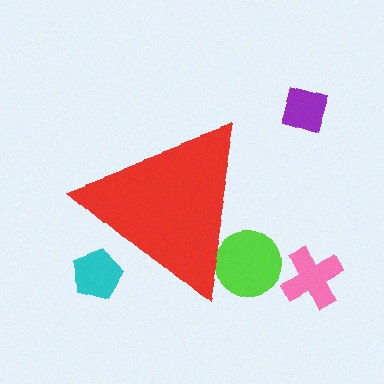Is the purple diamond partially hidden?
No, the purple diamond is fully visible.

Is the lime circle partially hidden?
Yes, the lime circle is partially hidden behind the red triangle.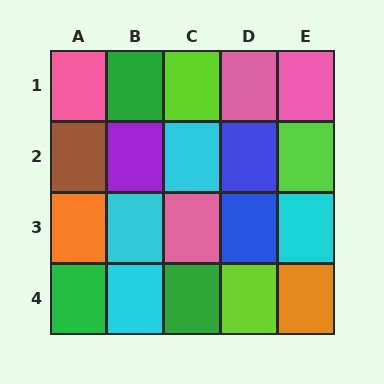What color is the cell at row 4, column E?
Orange.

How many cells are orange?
2 cells are orange.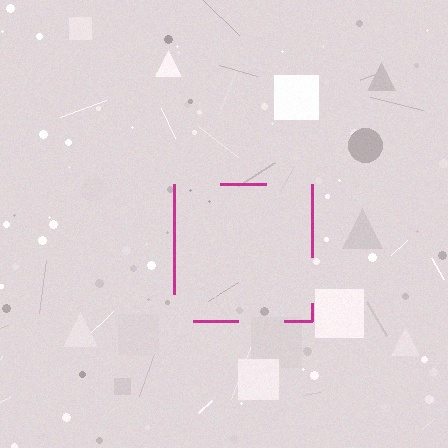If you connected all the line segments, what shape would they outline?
They would outline a square.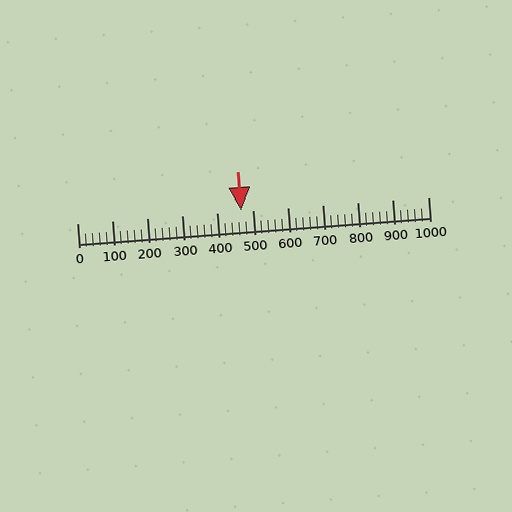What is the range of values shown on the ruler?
The ruler shows values from 0 to 1000.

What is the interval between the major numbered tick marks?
The major tick marks are spaced 100 units apart.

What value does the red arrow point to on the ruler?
The red arrow points to approximately 469.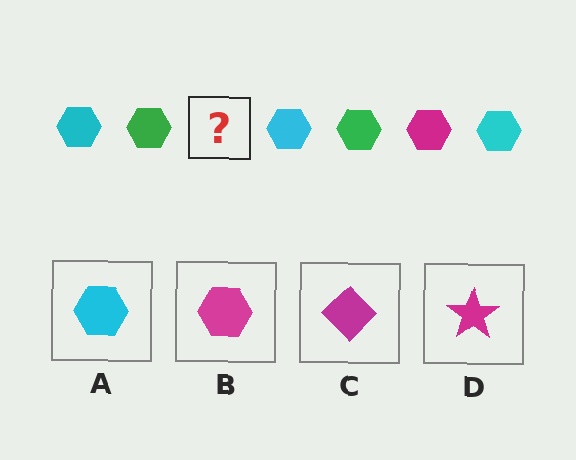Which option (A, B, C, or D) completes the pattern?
B.